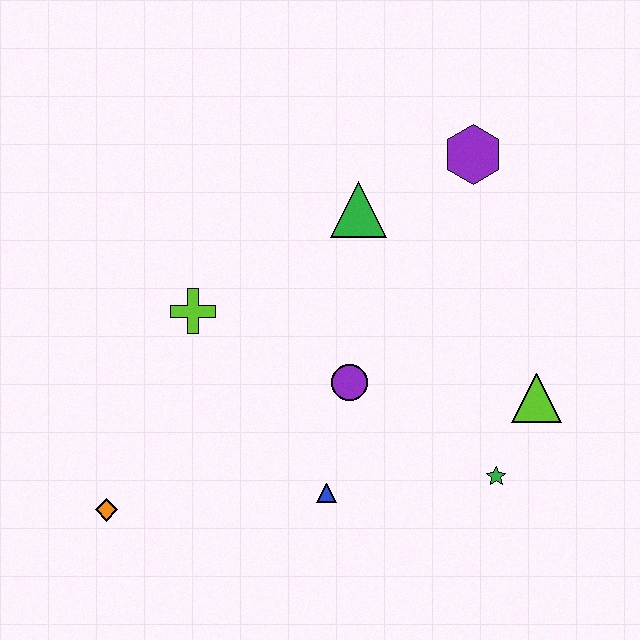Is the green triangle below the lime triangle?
No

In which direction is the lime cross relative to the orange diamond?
The lime cross is above the orange diamond.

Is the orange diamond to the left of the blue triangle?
Yes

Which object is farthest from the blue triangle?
The purple hexagon is farthest from the blue triangle.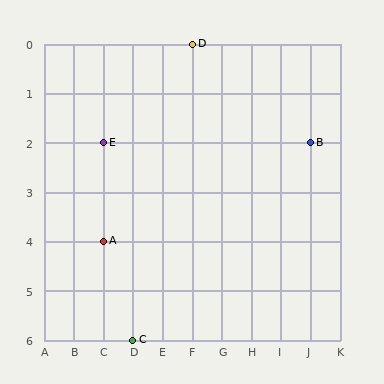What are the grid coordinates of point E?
Point E is at grid coordinates (C, 2).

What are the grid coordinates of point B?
Point B is at grid coordinates (J, 2).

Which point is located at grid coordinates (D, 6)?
Point C is at (D, 6).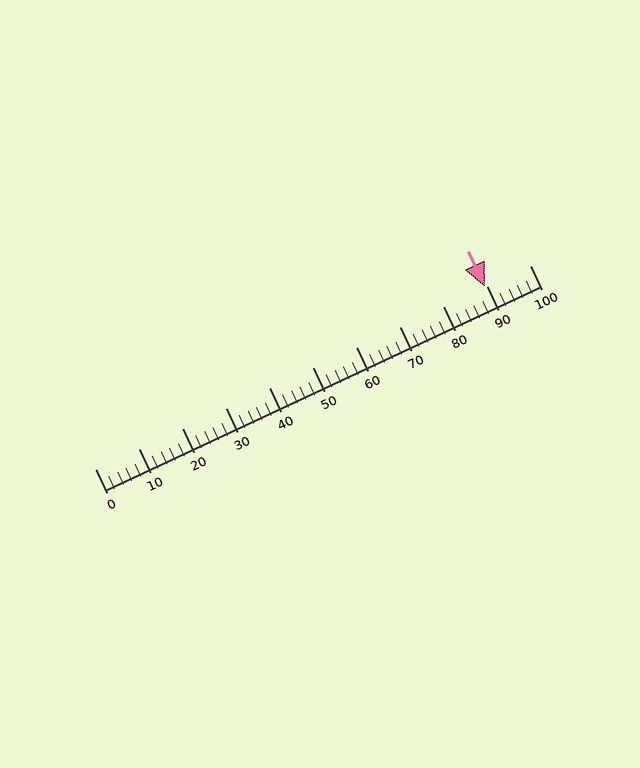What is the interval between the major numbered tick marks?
The major tick marks are spaced 10 units apart.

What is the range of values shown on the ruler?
The ruler shows values from 0 to 100.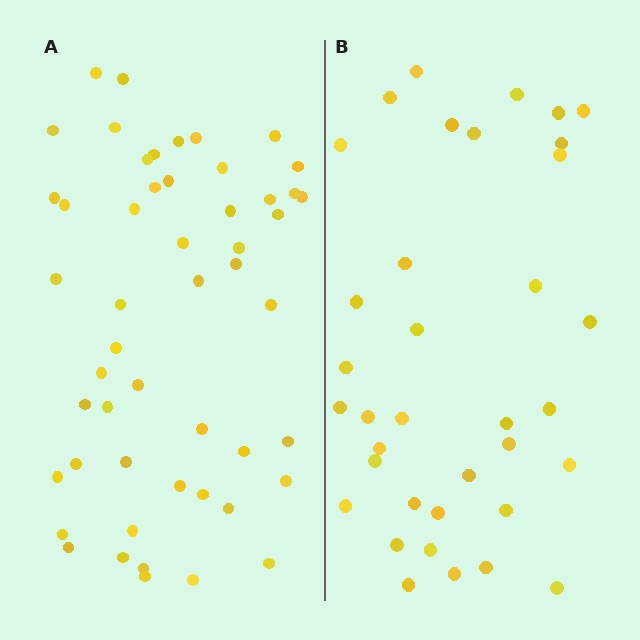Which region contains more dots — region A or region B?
Region A (the left region) has more dots.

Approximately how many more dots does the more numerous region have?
Region A has approximately 15 more dots than region B.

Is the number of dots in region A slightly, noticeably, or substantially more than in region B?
Region A has noticeably more, but not dramatically so. The ratio is roughly 1.4 to 1.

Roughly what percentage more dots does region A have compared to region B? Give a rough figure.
About 40% more.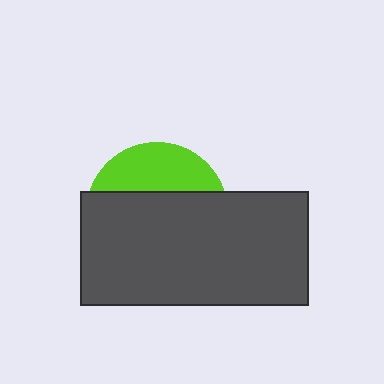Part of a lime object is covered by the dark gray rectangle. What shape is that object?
It is a circle.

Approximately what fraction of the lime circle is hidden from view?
Roughly 69% of the lime circle is hidden behind the dark gray rectangle.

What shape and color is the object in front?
The object in front is a dark gray rectangle.